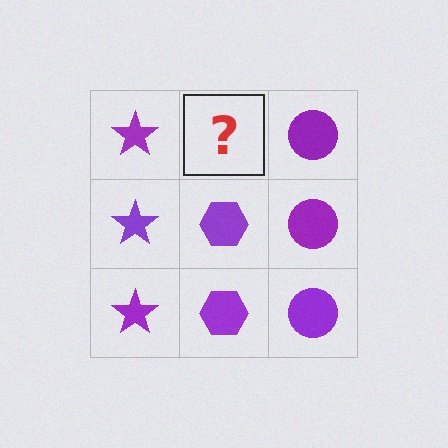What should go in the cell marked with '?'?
The missing cell should contain a purple hexagon.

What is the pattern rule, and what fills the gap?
The rule is that each column has a consistent shape. The gap should be filled with a purple hexagon.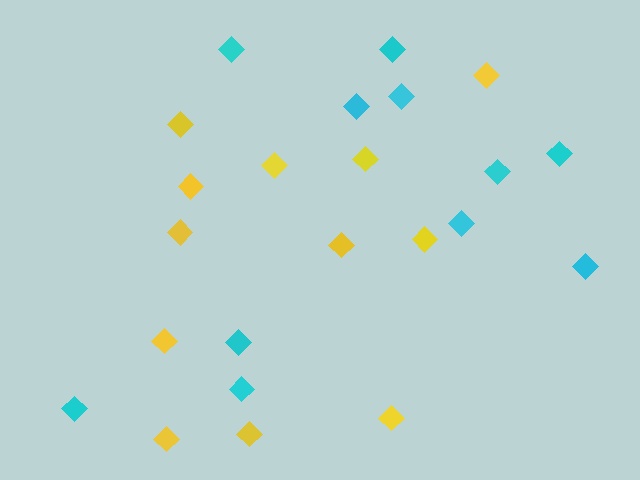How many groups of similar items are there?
There are 2 groups: one group of yellow diamonds (12) and one group of cyan diamonds (11).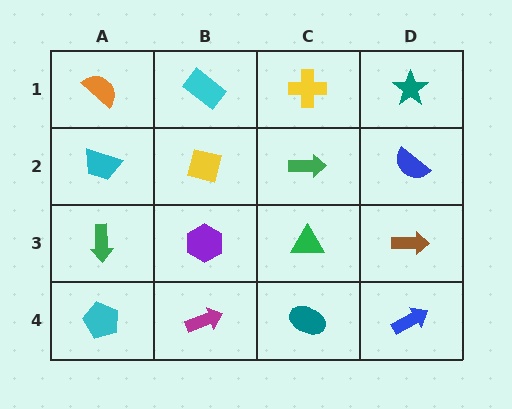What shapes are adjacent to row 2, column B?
A cyan rectangle (row 1, column B), a purple hexagon (row 3, column B), a cyan trapezoid (row 2, column A), a green arrow (row 2, column C).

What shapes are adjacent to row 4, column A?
A green arrow (row 3, column A), a magenta arrow (row 4, column B).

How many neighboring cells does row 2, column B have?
4.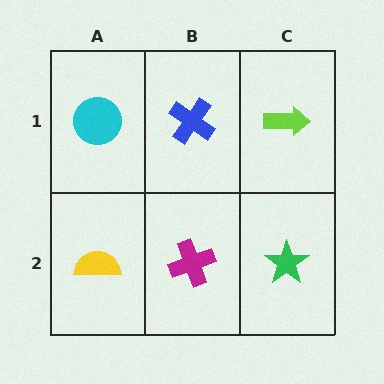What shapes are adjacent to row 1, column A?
A yellow semicircle (row 2, column A), a blue cross (row 1, column B).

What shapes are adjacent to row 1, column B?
A magenta cross (row 2, column B), a cyan circle (row 1, column A), a lime arrow (row 1, column C).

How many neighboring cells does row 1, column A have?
2.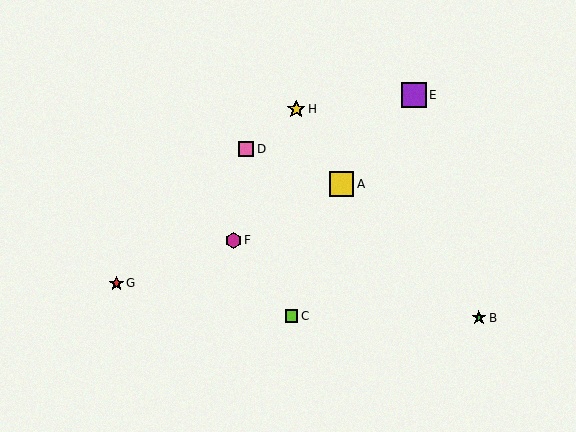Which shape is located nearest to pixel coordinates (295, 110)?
The yellow star (labeled H) at (296, 109) is nearest to that location.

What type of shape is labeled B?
Shape B is a green star.